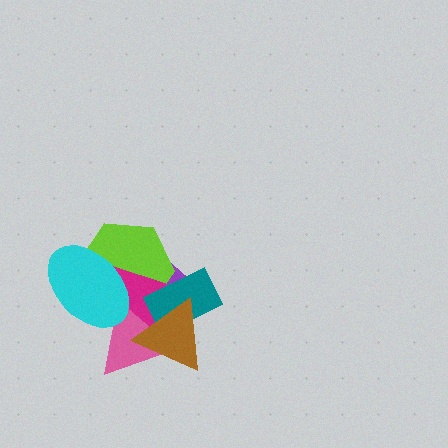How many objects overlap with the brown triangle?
4 objects overlap with the brown triangle.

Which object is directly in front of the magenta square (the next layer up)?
The pink triangle is directly in front of the magenta square.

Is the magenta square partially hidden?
Yes, it is partially covered by another shape.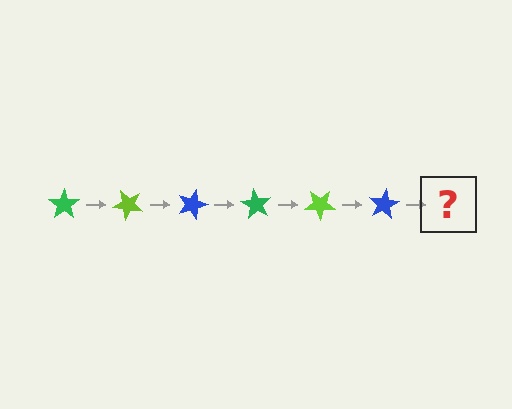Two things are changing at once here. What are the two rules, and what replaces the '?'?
The two rules are that it rotates 45 degrees each step and the color cycles through green, lime, and blue. The '?' should be a green star, rotated 270 degrees from the start.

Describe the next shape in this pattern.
It should be a green star, rotated 270 degrees from the start.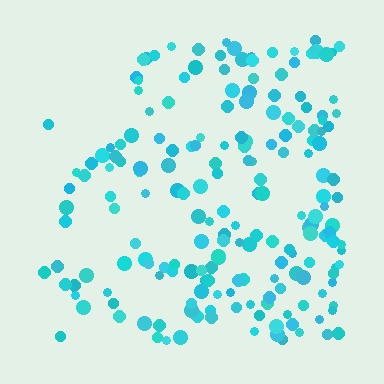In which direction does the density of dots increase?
From left to right, with the right side densest.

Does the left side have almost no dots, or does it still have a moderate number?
Still a moderate number, just noticeably fewer than the right.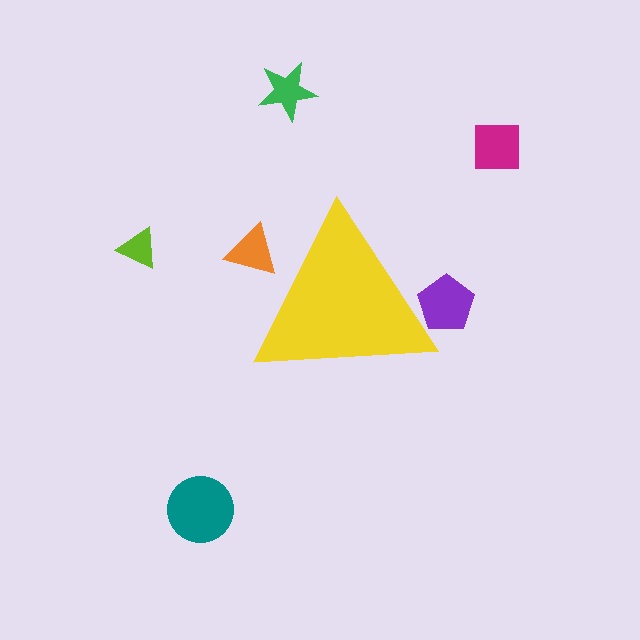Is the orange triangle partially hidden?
Yes, the orange triangle is partially hidden behind the yellow triangle.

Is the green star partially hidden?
No, the green star is fully visible.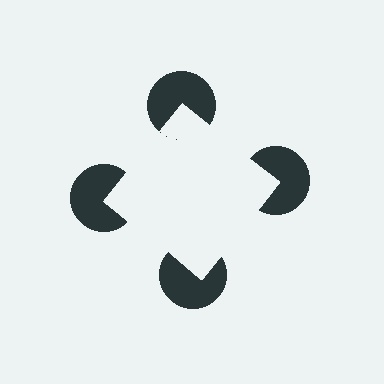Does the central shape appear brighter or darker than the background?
It typically appears slightly brighter than the background, even though no actual brightness change is drawn.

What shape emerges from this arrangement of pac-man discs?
An illusory square — its edges are inferred from the aligned wedge cuts in the pac-man discs, not physically drawn.